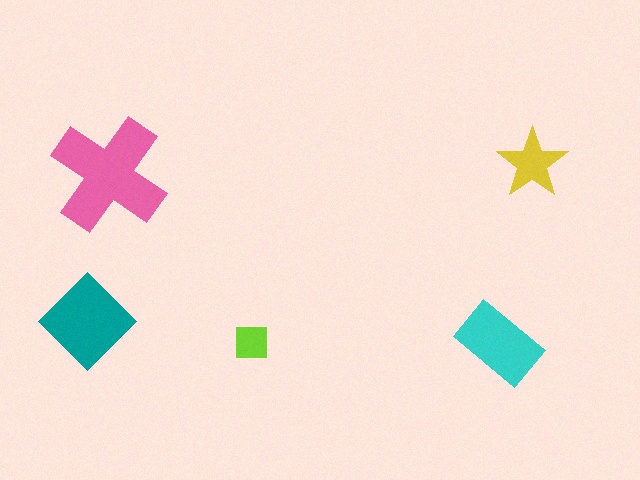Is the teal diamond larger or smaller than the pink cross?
Smaller.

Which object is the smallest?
The lime square.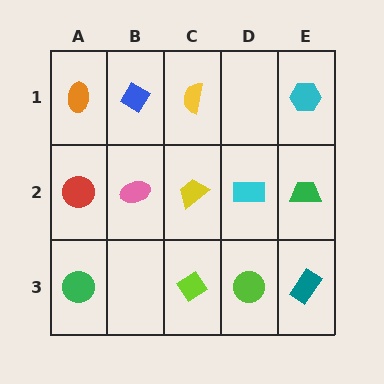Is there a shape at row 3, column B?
No, that cell is empty.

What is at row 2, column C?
A yellow trapezoid.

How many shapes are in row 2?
5 shapes.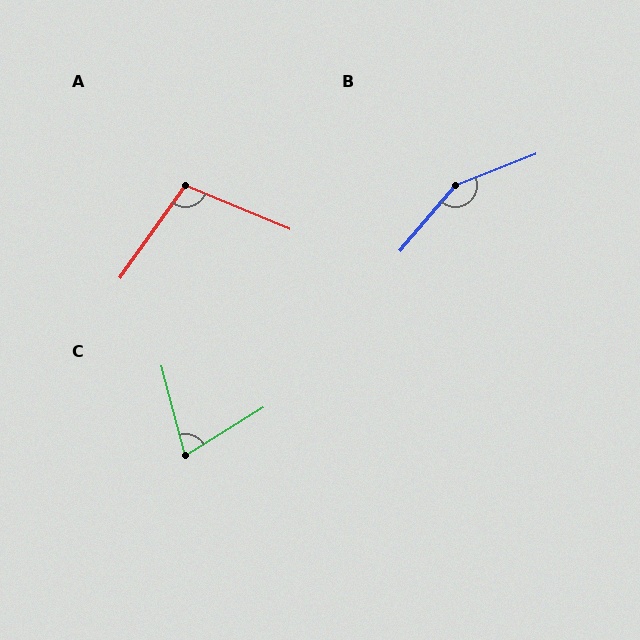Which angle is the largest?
B, at approximately 152 degrees.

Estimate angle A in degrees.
Approximately 103 degrees.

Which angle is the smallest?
C, at approximately 73 degrees.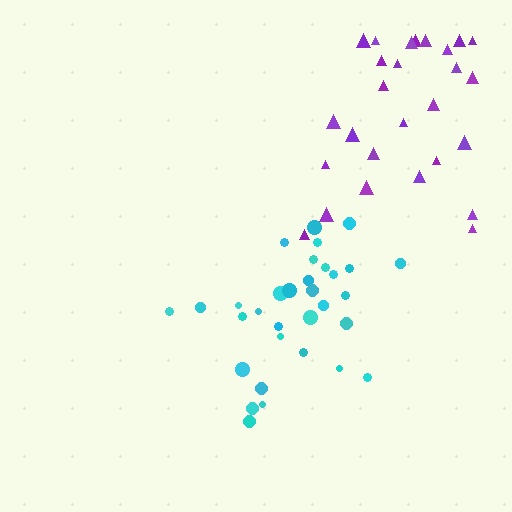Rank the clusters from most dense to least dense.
cyan, purple.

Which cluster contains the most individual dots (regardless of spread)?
Cyan (32).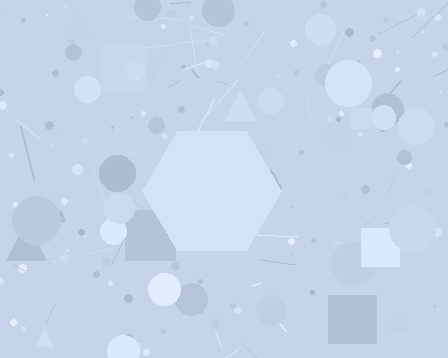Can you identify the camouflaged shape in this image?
The camouflaged shape is a hexagon.